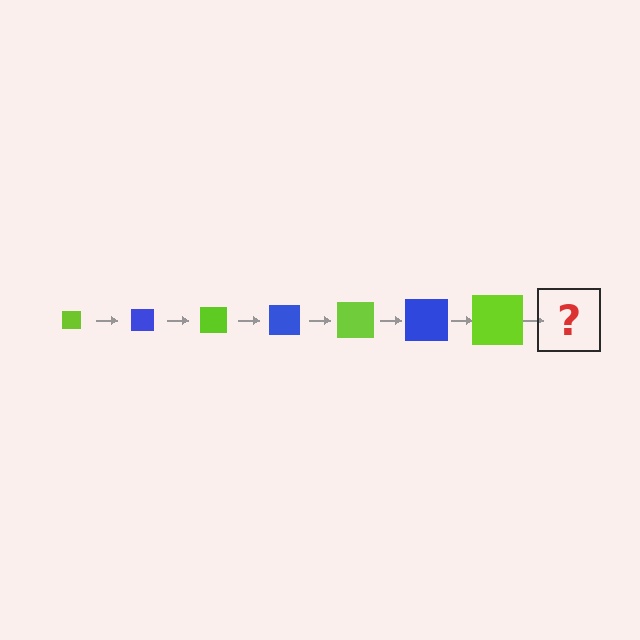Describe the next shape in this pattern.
It should be a blue square, larger than the previous one.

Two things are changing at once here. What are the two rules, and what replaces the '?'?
The two rules are that the square grows larger each step and the color cycles through lime and blue. The '?' should be a blue square, larger than the previous one.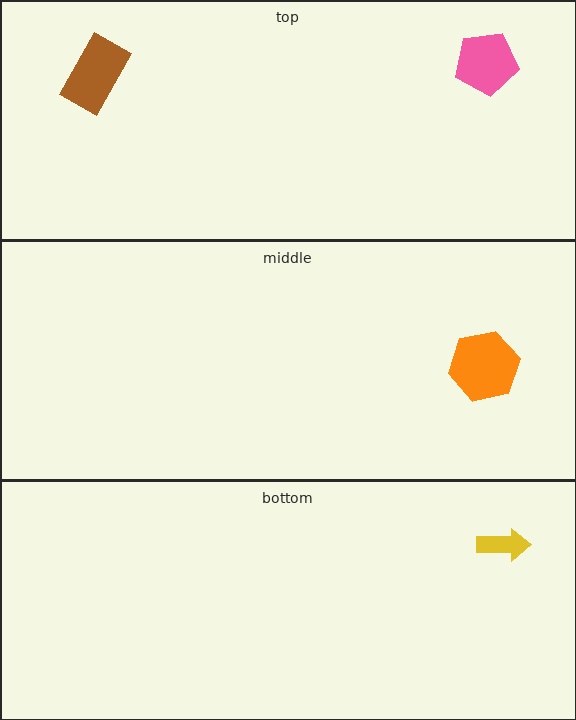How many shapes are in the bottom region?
1.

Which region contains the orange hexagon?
The middle region.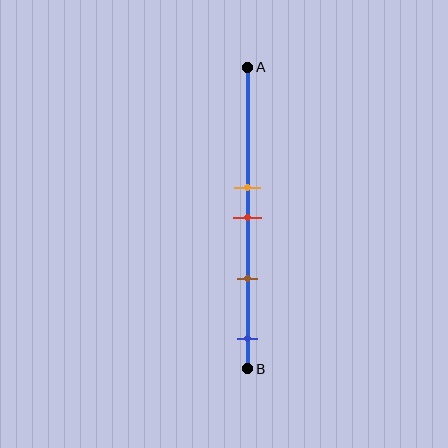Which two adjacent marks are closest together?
The orange and red marks are the closest adjacent pair.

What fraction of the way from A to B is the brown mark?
The brown mark is approximately 70% (0.7) of the way from A to B.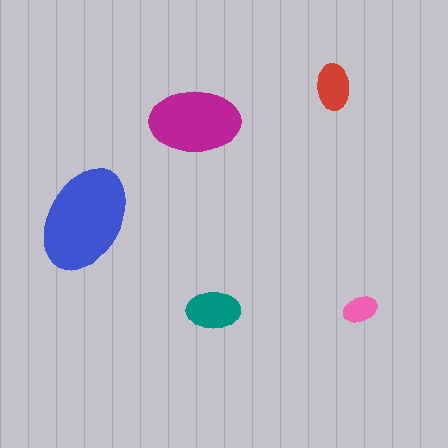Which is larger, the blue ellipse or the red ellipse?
The blue one.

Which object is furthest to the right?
The pink ellipse is rightmost.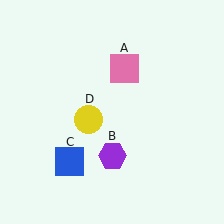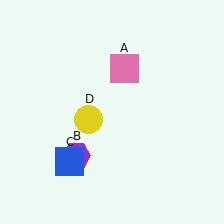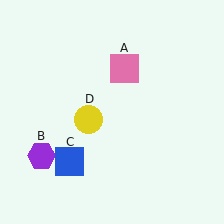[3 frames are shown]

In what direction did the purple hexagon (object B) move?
The purple hexagon (object B) moved left.